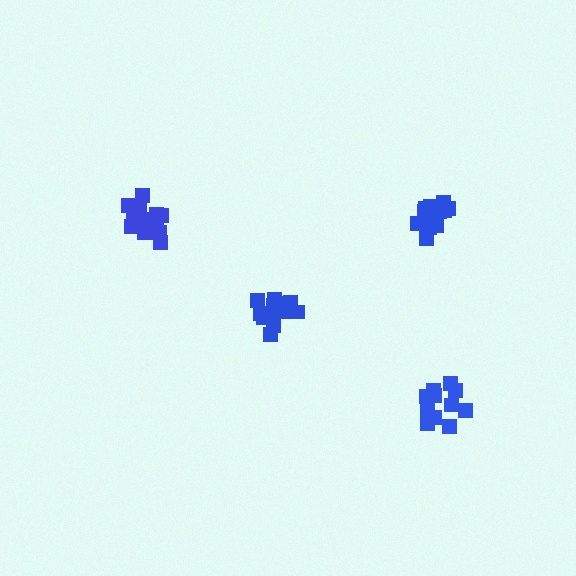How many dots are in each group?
Group 1: 16 dots, Group 2: 15 dots, Group 3: 11 dots, Group 4: 16 dots (58 total).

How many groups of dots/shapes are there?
There are 4 groups.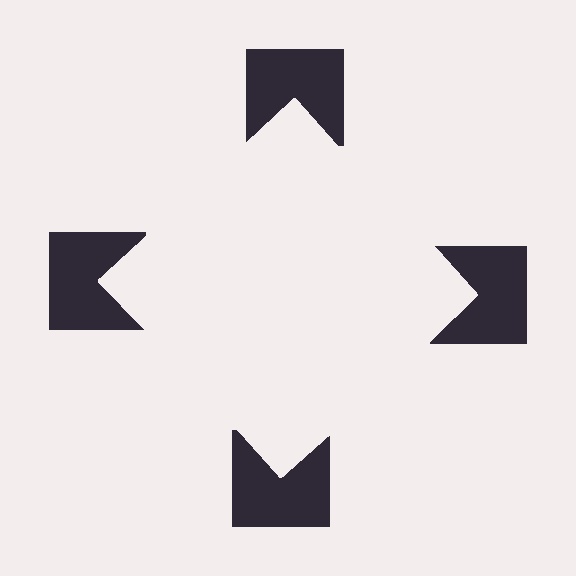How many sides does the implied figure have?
4 sides.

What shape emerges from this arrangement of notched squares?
An illusory square — its edges are inferred from the aligned wedge cuts in the notched squares, not physically drawn.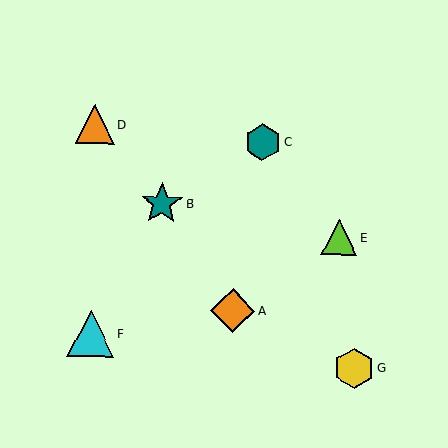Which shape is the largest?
The cyan triangle (labeled F) is the largest.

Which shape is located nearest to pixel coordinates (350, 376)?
The yellow hexagon (labeled G) at (354, 368) is nearest to that location.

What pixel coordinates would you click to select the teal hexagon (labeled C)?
Click at (263, 142) to select the teal hexagon C.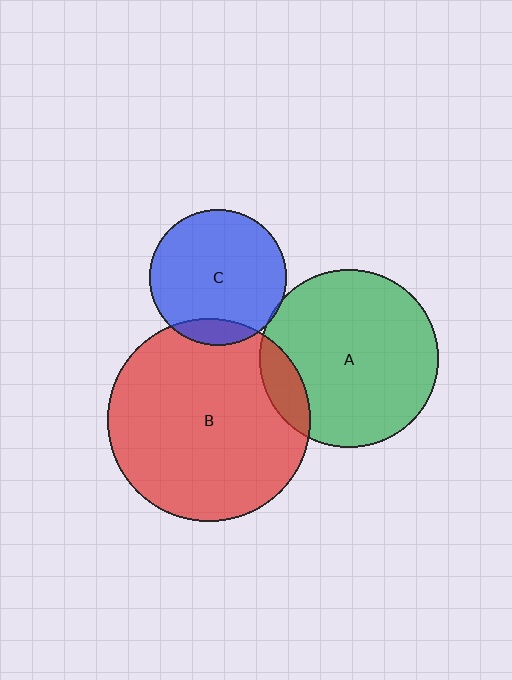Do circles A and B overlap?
Yes.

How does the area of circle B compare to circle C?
Approximately 2.2 times.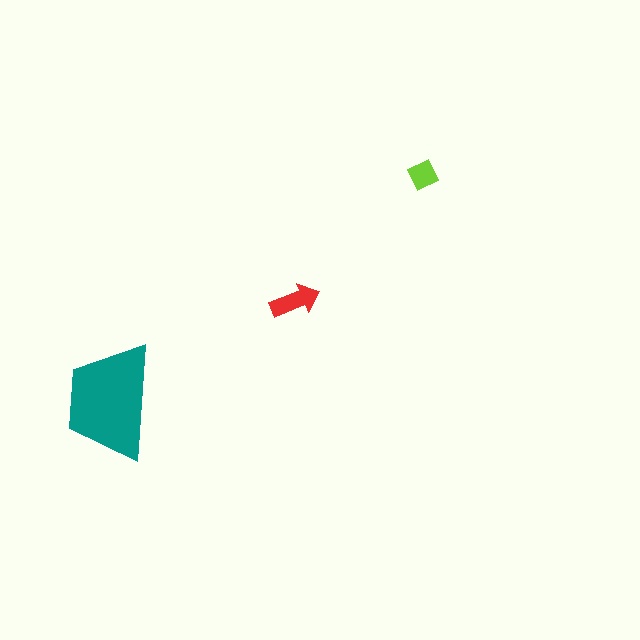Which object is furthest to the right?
The lime diamond is rightmost.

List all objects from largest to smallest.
The teal trapezoid, the red arrow, the lime diamond.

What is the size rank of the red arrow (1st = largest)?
2nd.